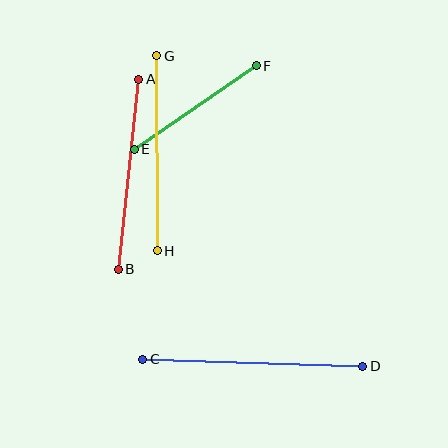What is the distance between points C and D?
The distance is approximately 220 pixels.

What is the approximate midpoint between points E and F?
The midpoint is at approximately (195, 107) pixels.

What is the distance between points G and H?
The distance is approximately 195 pixels.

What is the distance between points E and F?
The distance is approximately 148 pixels.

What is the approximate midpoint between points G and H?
The midpoint is at approximately (157, 153) pixels.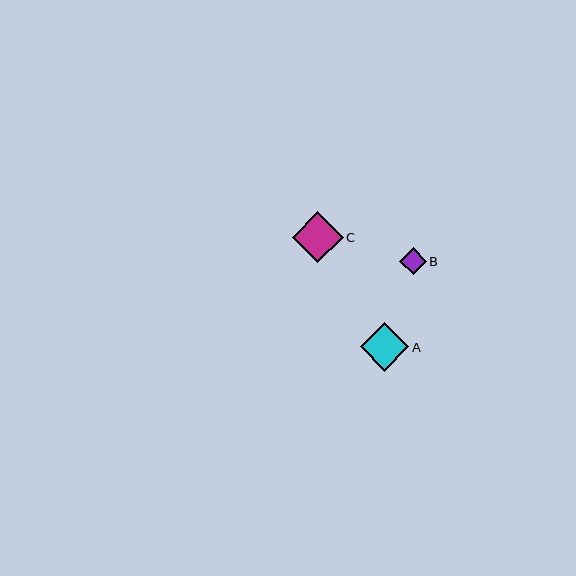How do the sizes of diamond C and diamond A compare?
Diamond C and diamond A are approximately the same size.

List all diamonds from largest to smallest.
From largest to smallest: C, A, B.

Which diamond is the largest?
Diamond C is the largest with a size of approximately 51 pixels.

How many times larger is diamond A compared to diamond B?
Diamond A is approximately 1.8 times the size of diamond B.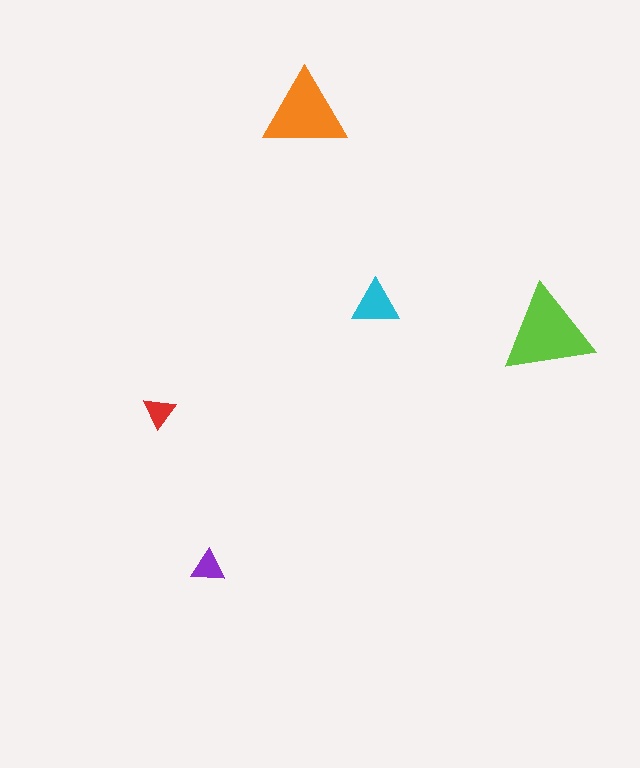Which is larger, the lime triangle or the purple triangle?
The lime one.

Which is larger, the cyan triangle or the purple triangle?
The cyan one.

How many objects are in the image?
There are 5 objects in the image.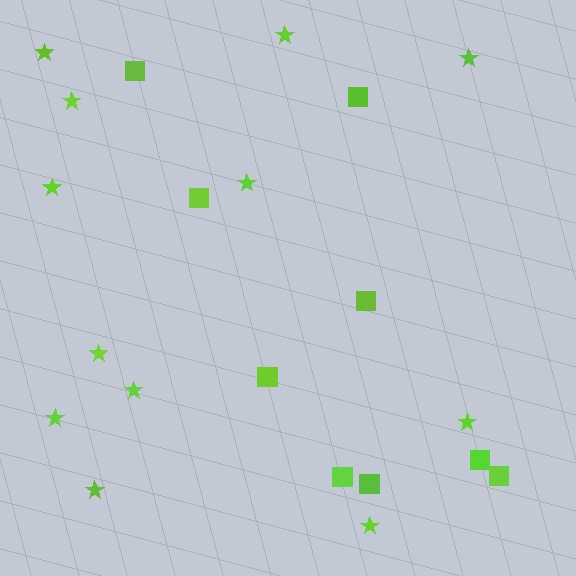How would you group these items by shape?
There are 2 groups: one group of squares (9) and one group of stars (12).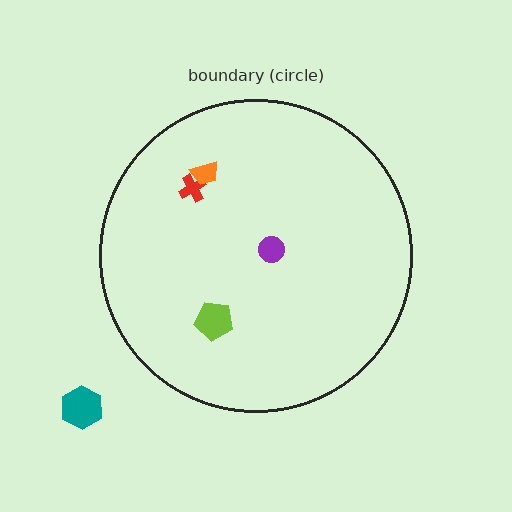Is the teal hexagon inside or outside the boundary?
Outside.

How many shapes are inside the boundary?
4 inside, 1 outside.